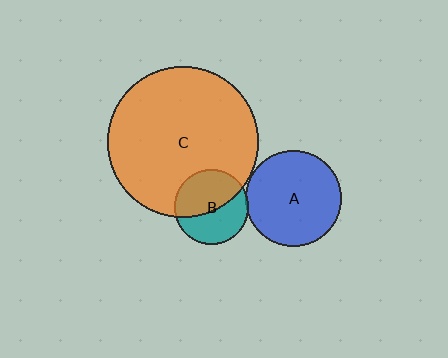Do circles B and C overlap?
Yes.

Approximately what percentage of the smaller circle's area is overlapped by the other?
Approximately 55%.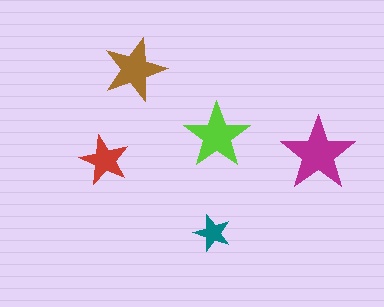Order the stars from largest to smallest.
the magenta one, the lime one, the brown one, the red one, the teal one.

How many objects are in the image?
There are 5 objects in the image.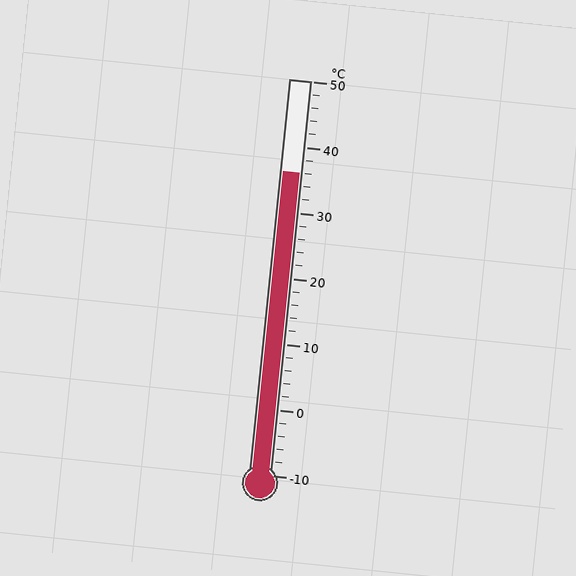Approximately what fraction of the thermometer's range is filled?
The thermometer is filled to approximately 75% of its range.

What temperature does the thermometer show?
The thermometer shows approximately 36°C.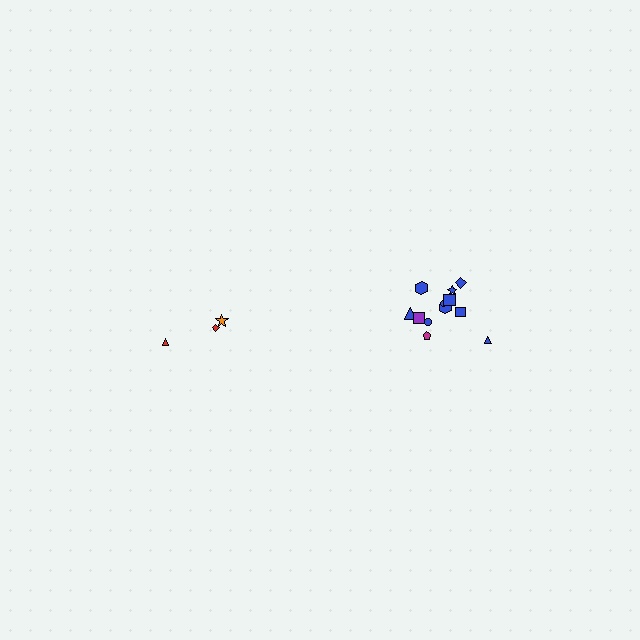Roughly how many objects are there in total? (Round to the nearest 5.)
Roughly 15 objects in total.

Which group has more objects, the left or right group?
The right group.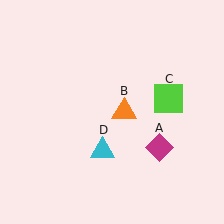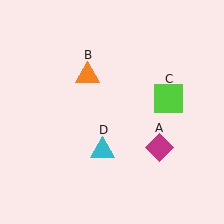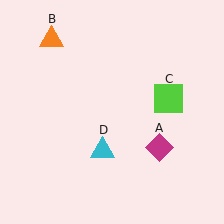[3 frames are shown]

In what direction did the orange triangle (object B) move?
The orange triangle (object B) moved up and to the left.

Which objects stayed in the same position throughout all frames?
Magenta diamond (object A) and lime square (object C) and cyan triangle (object D) remained stationary.